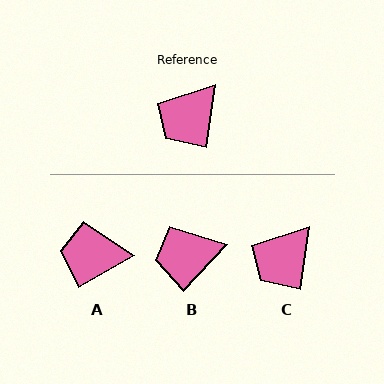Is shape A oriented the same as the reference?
No, it is off by about 52 degrees.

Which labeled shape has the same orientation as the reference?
C.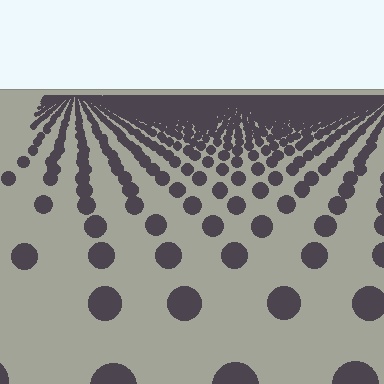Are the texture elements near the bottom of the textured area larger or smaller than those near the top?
Larger. Near the bottom, elements are closer to the viewer and appear at a bigger on-screen size.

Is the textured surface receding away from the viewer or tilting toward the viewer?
The surface is receding away from the viewer. Texture elements get smaller and denser toward the top.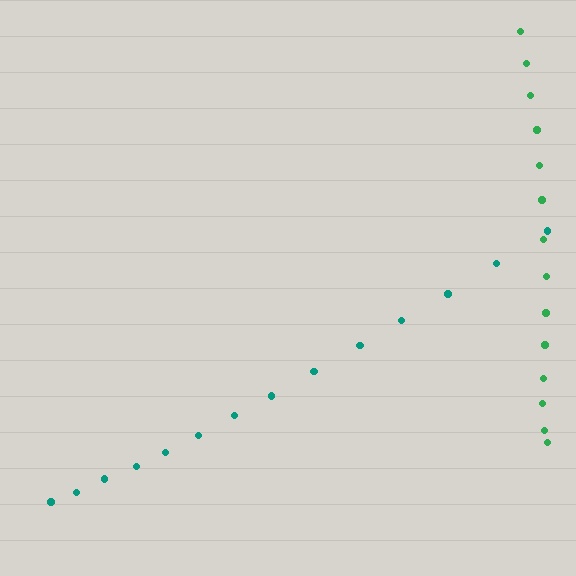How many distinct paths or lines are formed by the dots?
There are 2 distinct paths.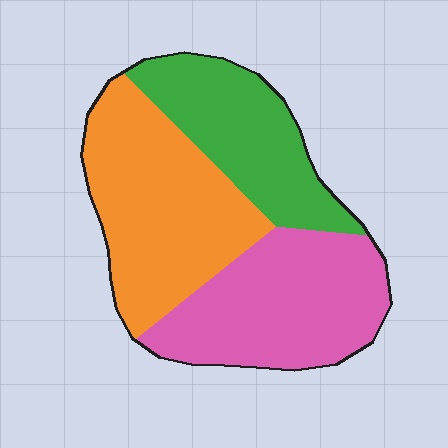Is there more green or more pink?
Pink.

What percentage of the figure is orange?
Orange takes up about three eighths (3/8) of the figure.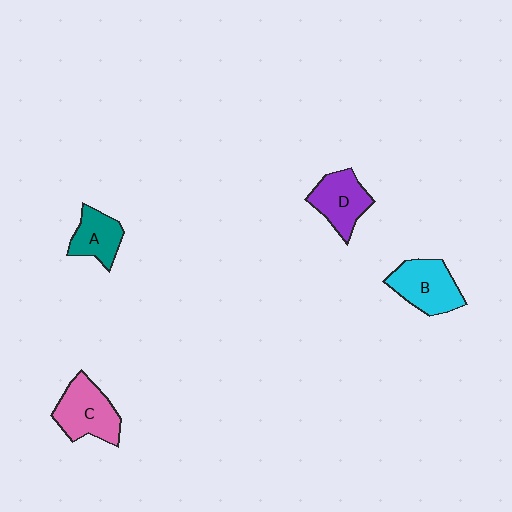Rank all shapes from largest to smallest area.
From largest to smallest: C (pink), B (cyan), D (purple), A (teal).